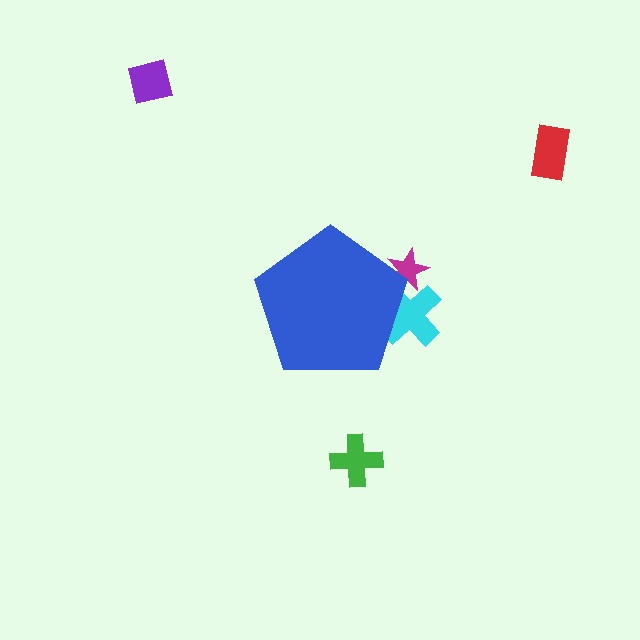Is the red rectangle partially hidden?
No, the red rectangle is fully visible.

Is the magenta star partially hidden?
Yes, the magenta star is partially hidden behind the blue pentagon.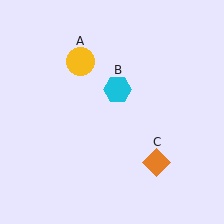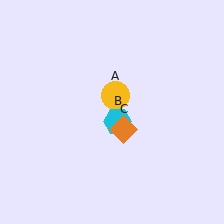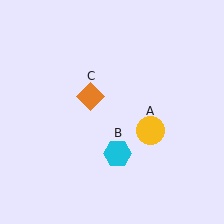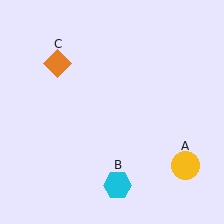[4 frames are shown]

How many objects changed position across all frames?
3 objects changed position: yellow circle (object A), cyan hexagon (object B), orange diamond (object C).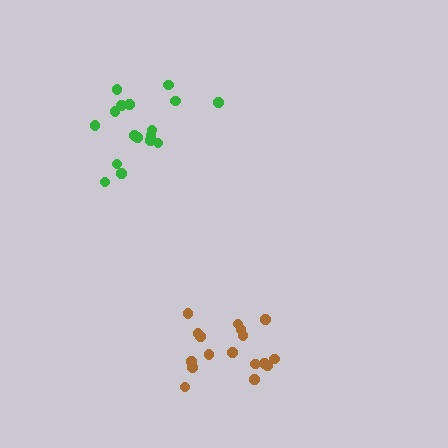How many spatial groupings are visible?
There are 2 spatial groupings.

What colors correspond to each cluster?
The clusters are colored: green, brown.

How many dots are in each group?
Group 1: 17 dots, Group 2: 17 dots (34 total).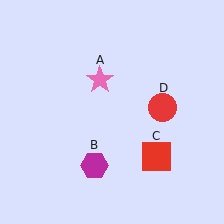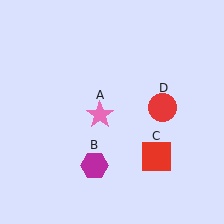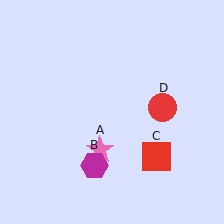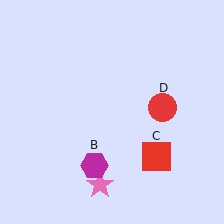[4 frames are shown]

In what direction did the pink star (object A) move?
The pink star (object A) moved down.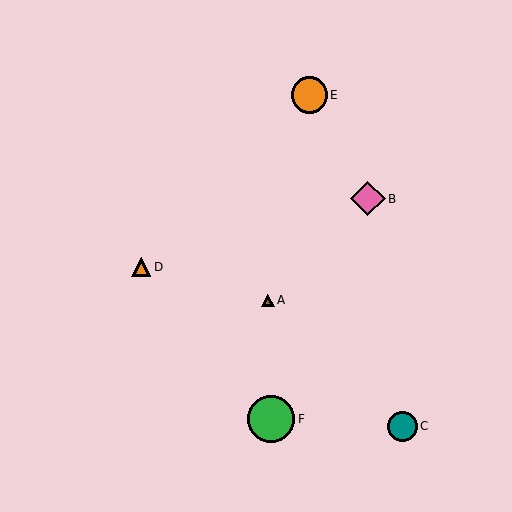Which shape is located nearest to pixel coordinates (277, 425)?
The green circle (labeled F) at (271, 419) is nearest to that location.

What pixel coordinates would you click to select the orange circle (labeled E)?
Click at (309, 95) to select the orange circle E.